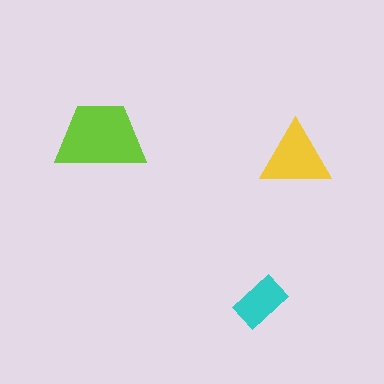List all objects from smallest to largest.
The cyan rectangle, the yellow triangle, the lime trapezoid.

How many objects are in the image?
There are 3 objects in the image.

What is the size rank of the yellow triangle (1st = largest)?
2nd.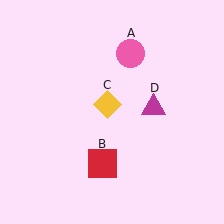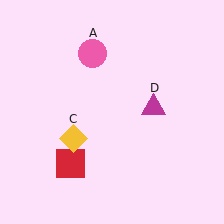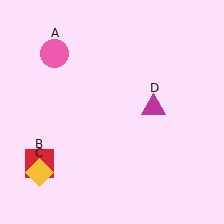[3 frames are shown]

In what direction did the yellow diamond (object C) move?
The yellow diamond (object C) moved down and to the left.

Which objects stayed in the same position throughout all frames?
Magenta triangle (object D) remained stationary.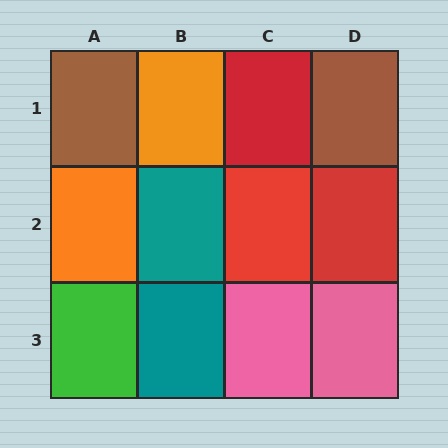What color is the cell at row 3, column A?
Green.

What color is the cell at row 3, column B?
Teal.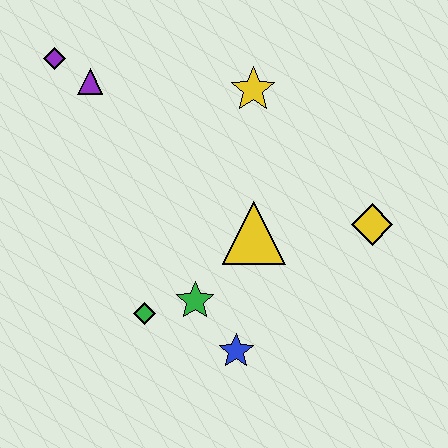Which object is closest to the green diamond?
The green star is closest to the green diamond.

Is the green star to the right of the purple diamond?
Yes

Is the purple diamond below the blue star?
No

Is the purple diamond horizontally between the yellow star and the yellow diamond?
No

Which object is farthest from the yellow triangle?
The purple diamond is farthest from the yellow triangle.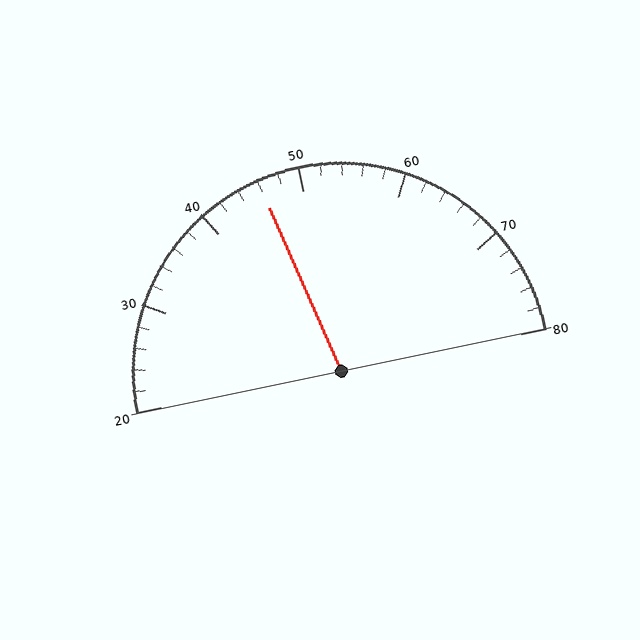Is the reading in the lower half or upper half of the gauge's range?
The reading is in the lower half of the range (20 to 80).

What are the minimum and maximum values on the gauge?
The gauge ranges from 20 to 80.